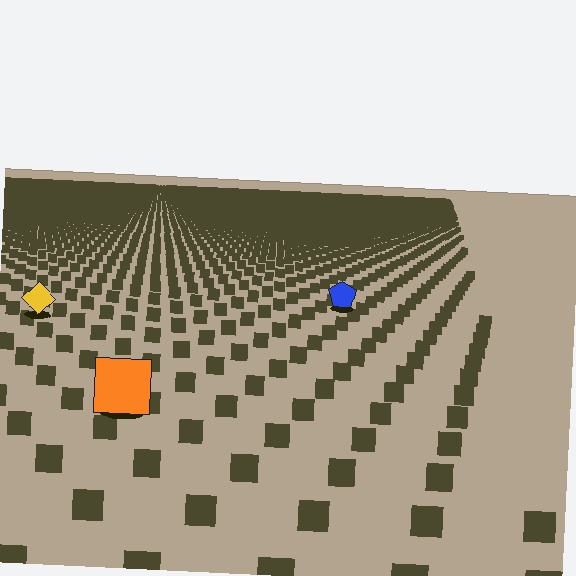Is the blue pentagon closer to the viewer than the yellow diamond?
No. The yellow diamond is closer — you can tell from the texture gradient: the ground texture is coarser near it.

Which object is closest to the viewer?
The orange square is closest. The texture marks near it are larger and more spread out.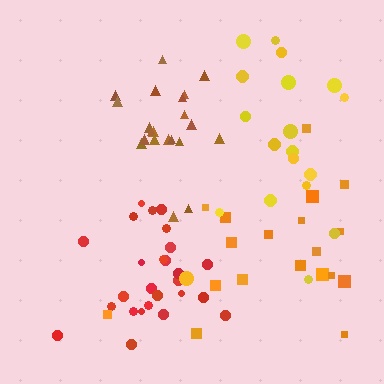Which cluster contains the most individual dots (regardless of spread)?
Red (26).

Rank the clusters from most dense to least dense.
red, brown, yellow, orange.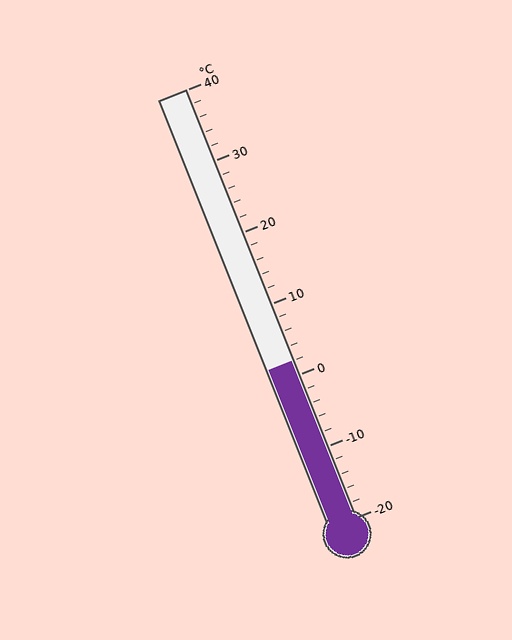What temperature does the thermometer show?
The thermometer shows approximately 2°C.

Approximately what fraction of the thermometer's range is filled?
The thermometer is filled to approximately 35% of its range.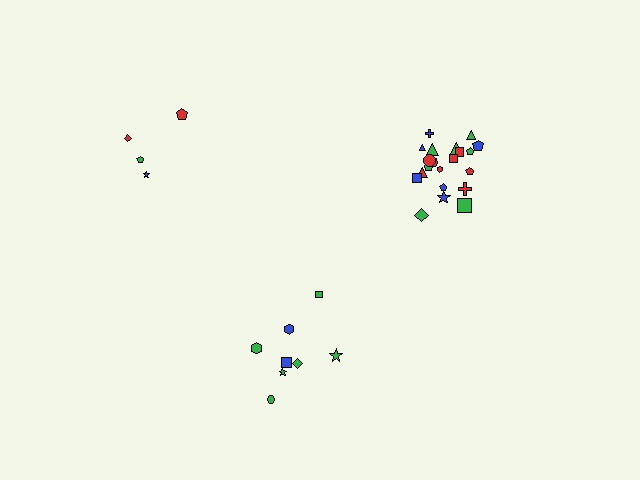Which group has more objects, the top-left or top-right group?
The top-right group.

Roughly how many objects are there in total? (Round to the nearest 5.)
Roughly 35 objects in total.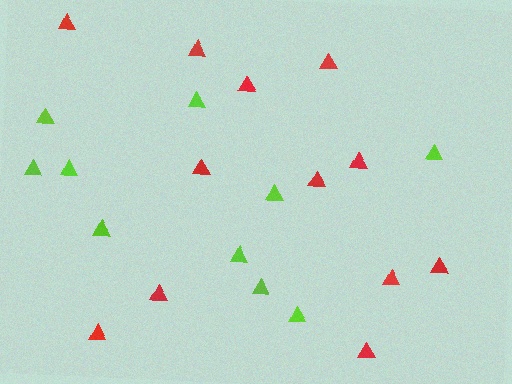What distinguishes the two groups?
There are 2 groups: one group of lime triangles (10) and one group of red triangles (12).